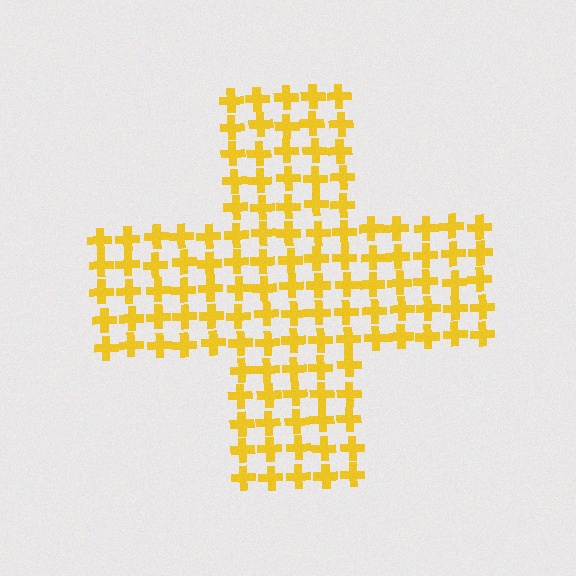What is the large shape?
The large shape is a cross.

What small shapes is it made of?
It is made of small crosses.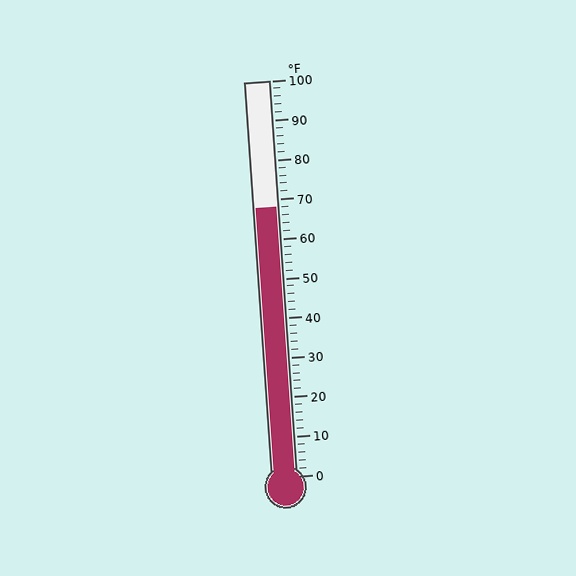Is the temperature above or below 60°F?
The temperature is above 60°F.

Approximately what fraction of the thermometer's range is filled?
The thermometer is filled to approximately 70% of its range.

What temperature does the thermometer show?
The thermometer shows approximately 68°F.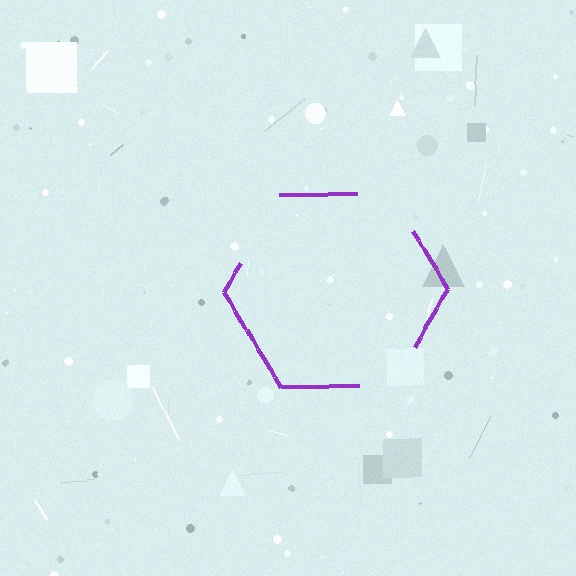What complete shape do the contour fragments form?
The contour fragments form a hexagon.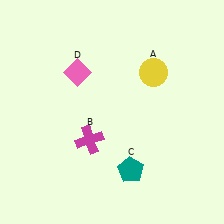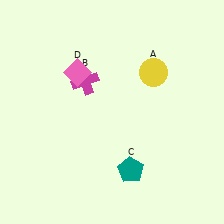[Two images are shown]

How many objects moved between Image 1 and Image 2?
1 object moved between the two images.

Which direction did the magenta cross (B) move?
The magenta cross (B) moved up.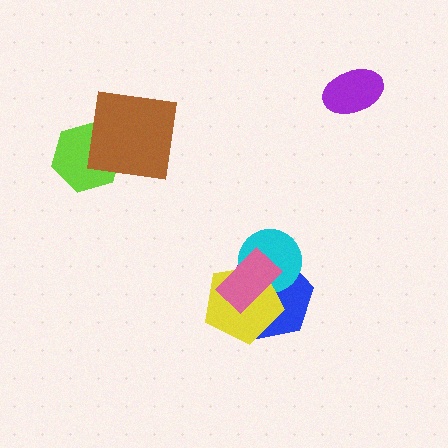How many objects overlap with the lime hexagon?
1 object overlaps with the lime hexagon.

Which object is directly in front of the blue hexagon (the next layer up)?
The cyan circle is directly in front of the blue hexagon.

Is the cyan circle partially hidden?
Yes, it is partially covered by another shape.